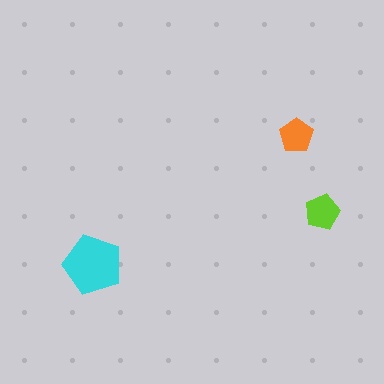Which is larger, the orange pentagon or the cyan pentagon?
The cyan one.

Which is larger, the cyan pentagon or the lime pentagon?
The cyan one.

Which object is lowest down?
The cyan pentagon is bottommost.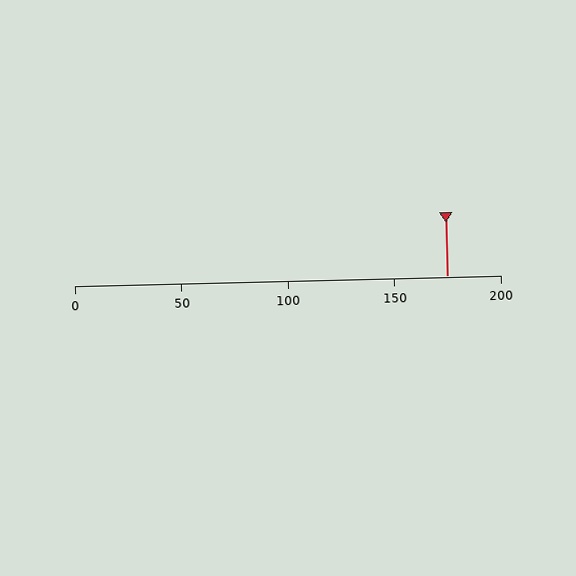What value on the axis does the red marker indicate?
The marker indicates approximately 175.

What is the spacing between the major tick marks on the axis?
The major ticks are spaced 50 apart.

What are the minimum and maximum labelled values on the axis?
The axis runs from 0 to 200.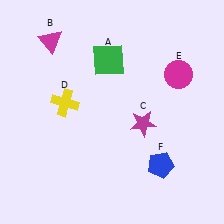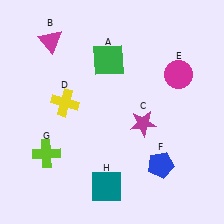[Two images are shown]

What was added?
A lime cross (G), a teal square (H) were added in Image 2.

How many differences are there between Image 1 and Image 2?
There are 2 differences between the two images.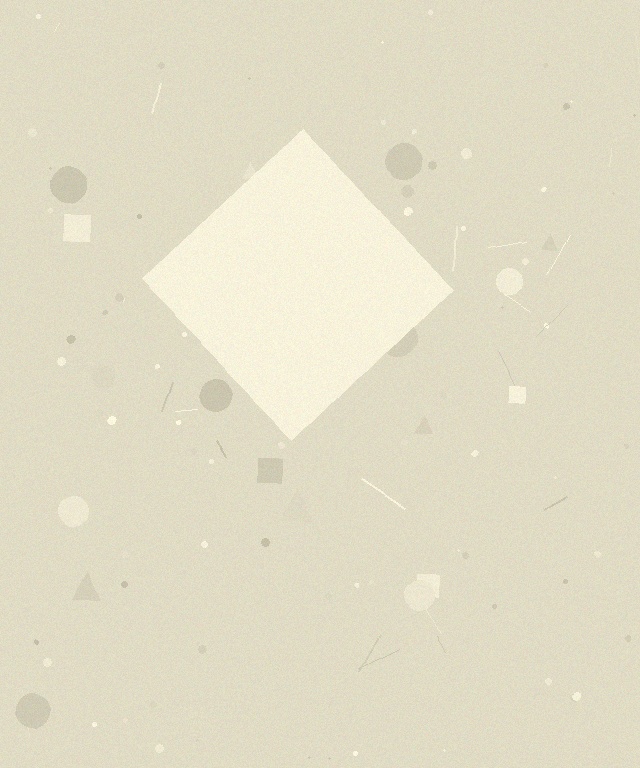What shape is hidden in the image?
A diamond is hidden in the image.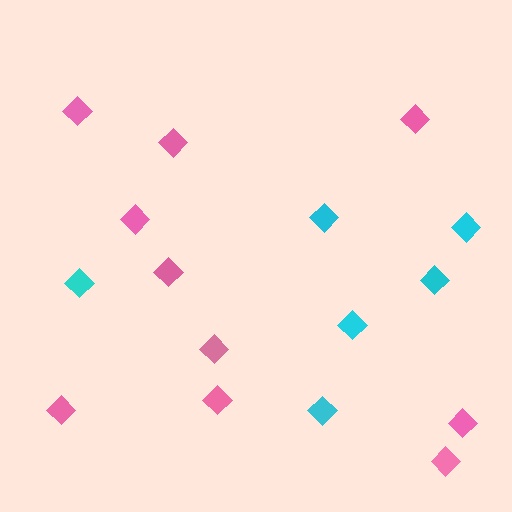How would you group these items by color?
There are 2 groups: one group of pink diamonds (10) and one group of cyan diamonds (6).